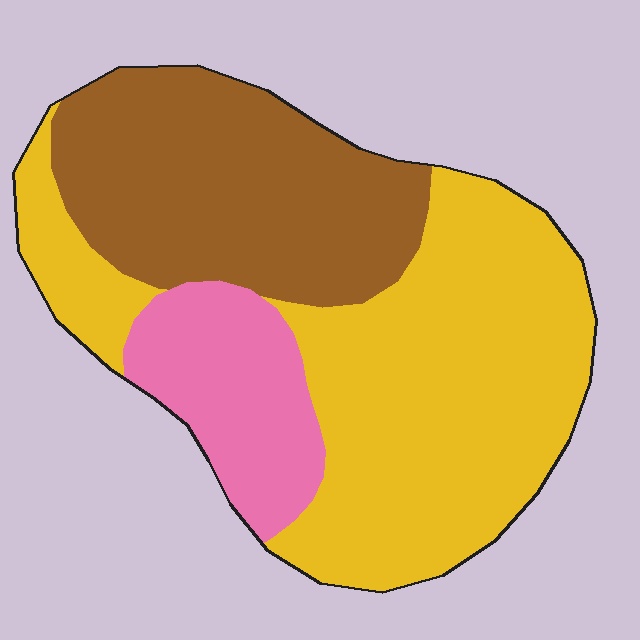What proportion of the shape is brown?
Brown covers roughly 35% of the shape.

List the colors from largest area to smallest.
From largest to smallest: yellow, brown, pink.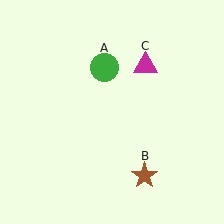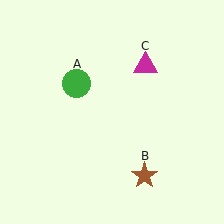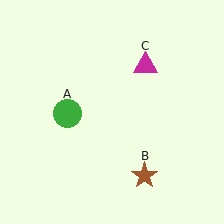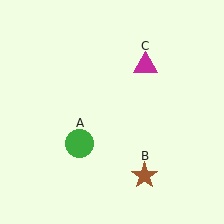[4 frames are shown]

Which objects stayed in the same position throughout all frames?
Brown star (object B) and magenta triangle (object C) remained stationary.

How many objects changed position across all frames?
1 object changed position: green circle (object A).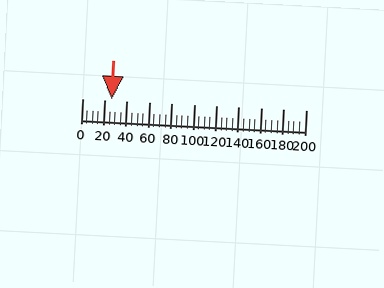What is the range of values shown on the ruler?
The ruler shows values from 0 to 200.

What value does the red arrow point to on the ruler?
The red arrow points to approximately 27.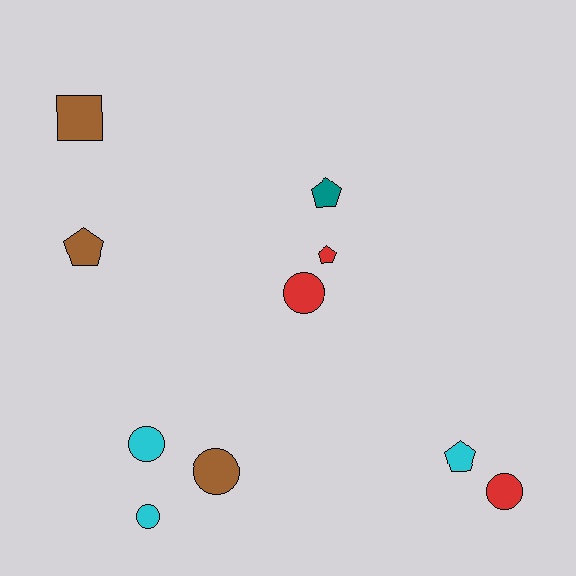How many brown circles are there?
There is 1 brown circle.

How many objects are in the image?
There are 10 objects.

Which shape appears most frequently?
Circle, with 5 objects.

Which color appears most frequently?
Cyan, with 3 objects.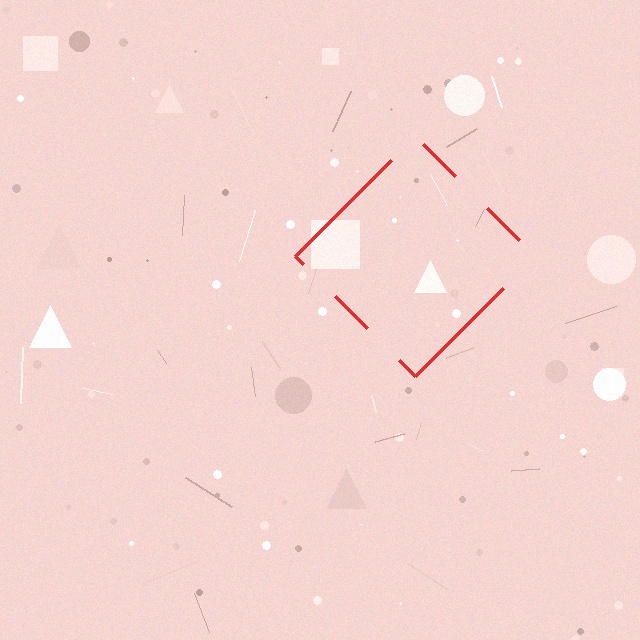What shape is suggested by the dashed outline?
The dashed outline suggests a diamond.